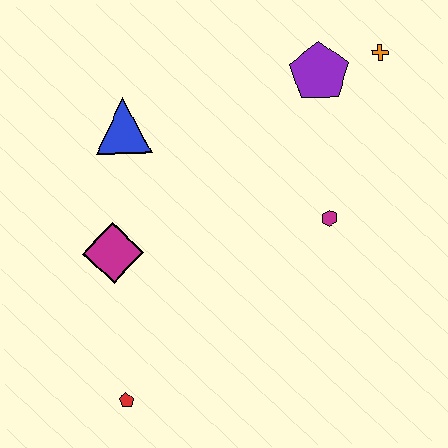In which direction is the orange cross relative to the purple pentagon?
The orange cross is to the right of the purple pentagon.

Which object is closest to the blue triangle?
The magenta diamond is closest to the blue triangle.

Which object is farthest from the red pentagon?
The orange cross is farthest from the red pentagon.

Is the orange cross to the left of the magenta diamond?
No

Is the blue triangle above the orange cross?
No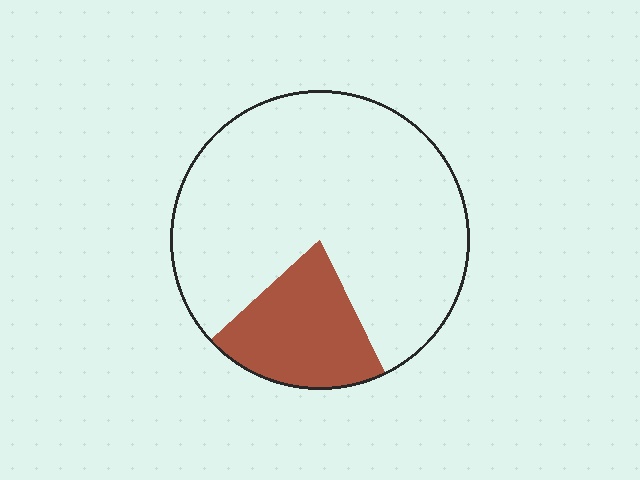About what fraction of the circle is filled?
About one fifth (1/5).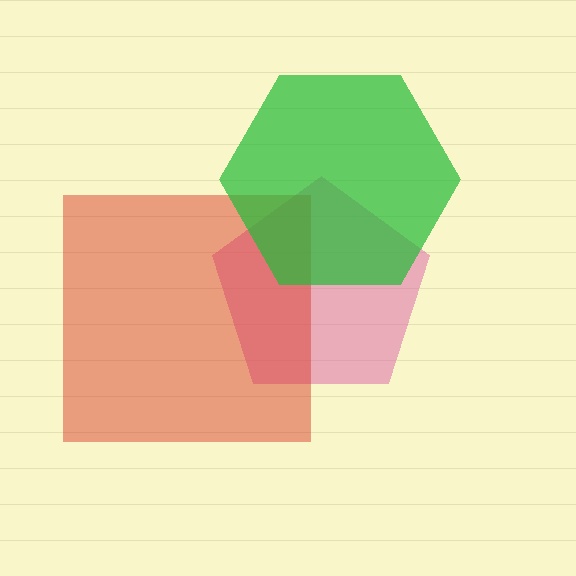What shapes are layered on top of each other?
The layered shapes are: a pink pentagon, a red square, a green hexagon.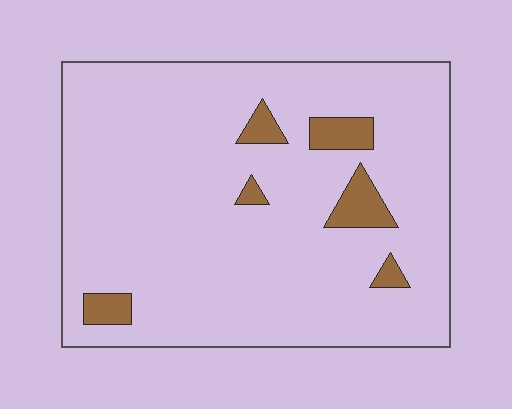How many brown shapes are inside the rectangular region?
6.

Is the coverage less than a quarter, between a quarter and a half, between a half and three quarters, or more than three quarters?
Less than a quarter.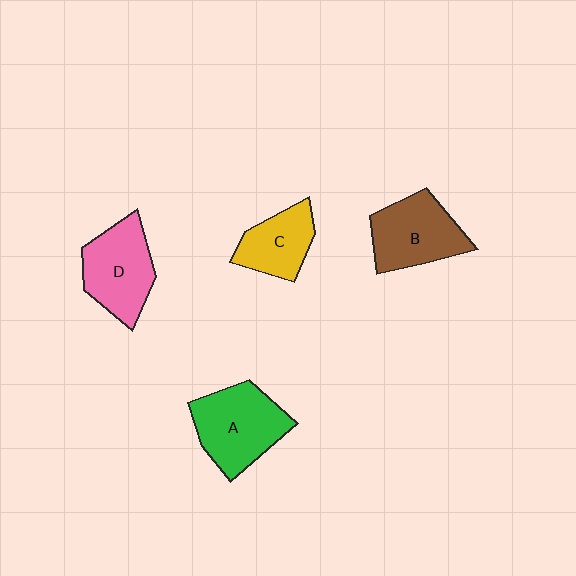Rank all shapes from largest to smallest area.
From largest to smallest: A (green), B (brown), D (pink), C (yellow).